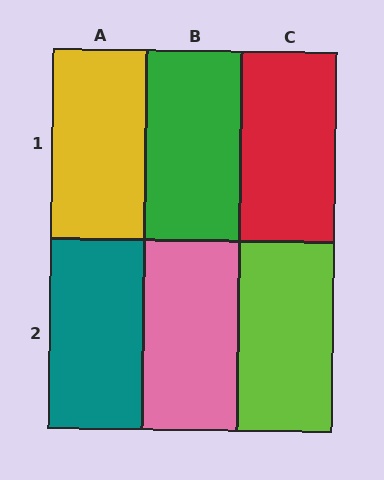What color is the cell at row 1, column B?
Green.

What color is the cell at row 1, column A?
Yellow.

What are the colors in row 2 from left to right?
Teal, pink, lime.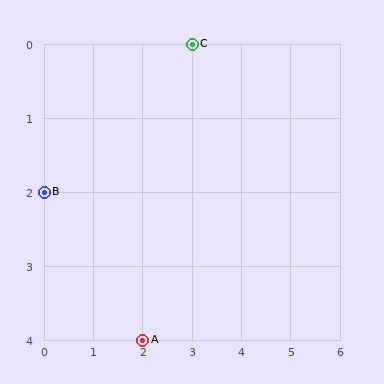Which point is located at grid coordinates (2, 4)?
Point A is at (2, 4).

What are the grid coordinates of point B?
Point B is at grid coordinates (0, 2).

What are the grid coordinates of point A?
Point A is at grid coordinates (2, 4).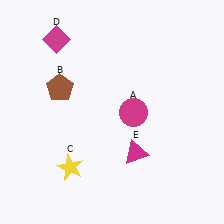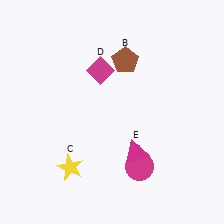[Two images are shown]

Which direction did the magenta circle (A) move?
The magenta circle (A) moved down.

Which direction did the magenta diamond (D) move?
The magenta diamond (D) moved right.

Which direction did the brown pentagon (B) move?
The brown pentagon (B) moved right.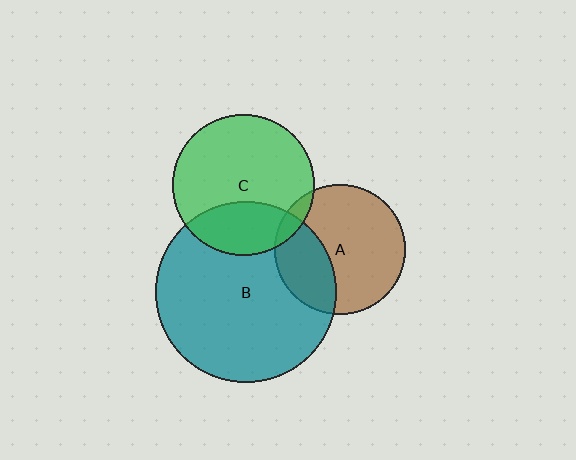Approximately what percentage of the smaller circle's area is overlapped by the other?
Approximately 5%.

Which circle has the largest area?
Circle B (teal).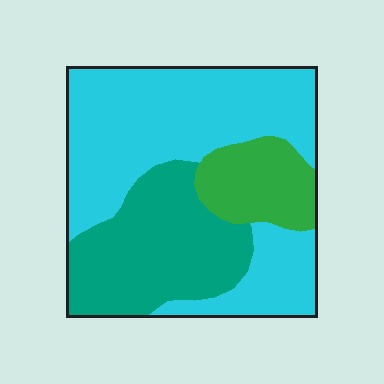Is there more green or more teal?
Teal.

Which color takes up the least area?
Green, at roughly 15%.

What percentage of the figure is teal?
Teal takes up between a quarter and a half of the figure.